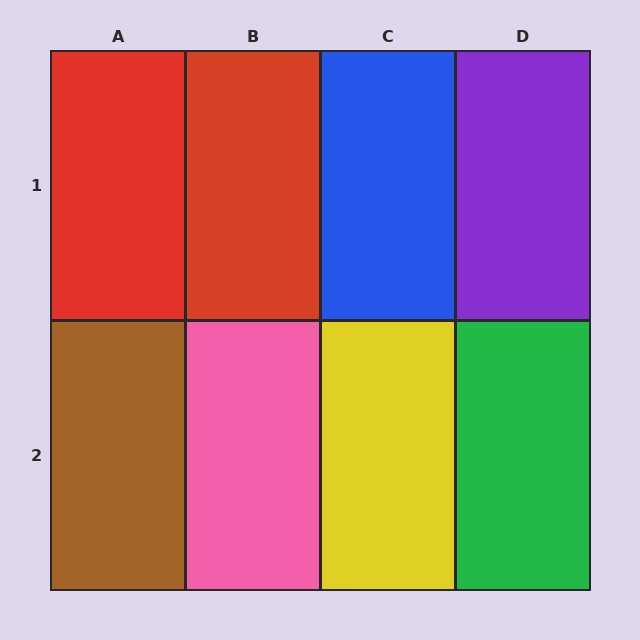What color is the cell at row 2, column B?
Pink.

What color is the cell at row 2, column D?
Green.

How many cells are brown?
1 cell is brown.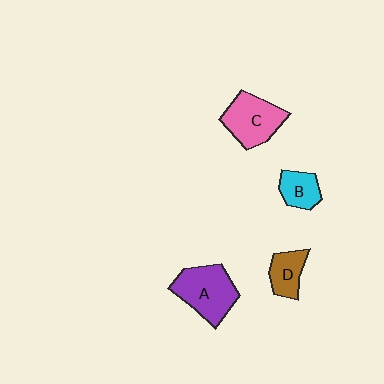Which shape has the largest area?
Shape A (purple).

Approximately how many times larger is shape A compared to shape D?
Approximately 1.9 times.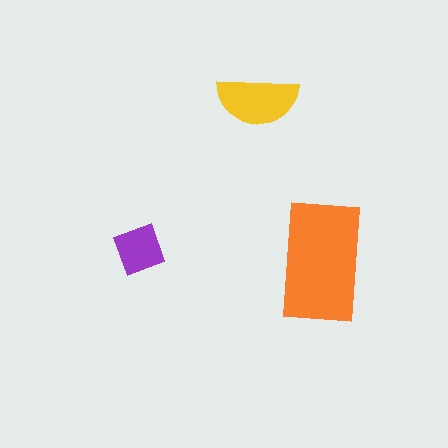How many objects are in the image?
There are 3 objects in the image.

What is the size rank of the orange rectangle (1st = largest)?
1st.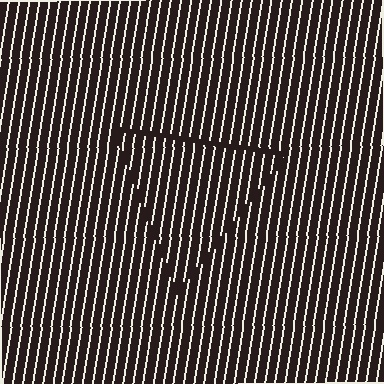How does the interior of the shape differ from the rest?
The interior of the shape contains the same grating, shifted by half a period — the contour is defined by the phase discontinuity where line-ends from the inner and outer gratings abut.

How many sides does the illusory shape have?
3 sides — the line-ends trace a triangle.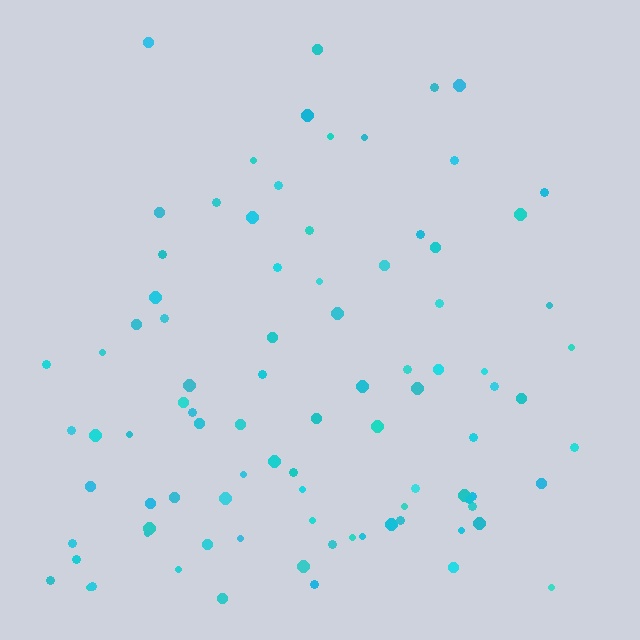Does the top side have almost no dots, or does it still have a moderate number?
Still a moderate number, just noticeably fewer than the bottom.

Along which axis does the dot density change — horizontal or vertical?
Vertical.